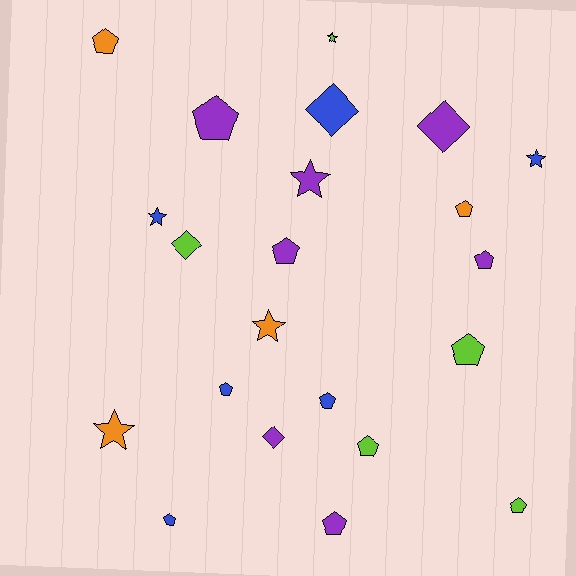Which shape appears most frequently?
Pentagon, with 12 objects.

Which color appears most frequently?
Purple, with 7 objects.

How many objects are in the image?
There are 22 objects.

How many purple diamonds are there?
There are 2 purple diamonds.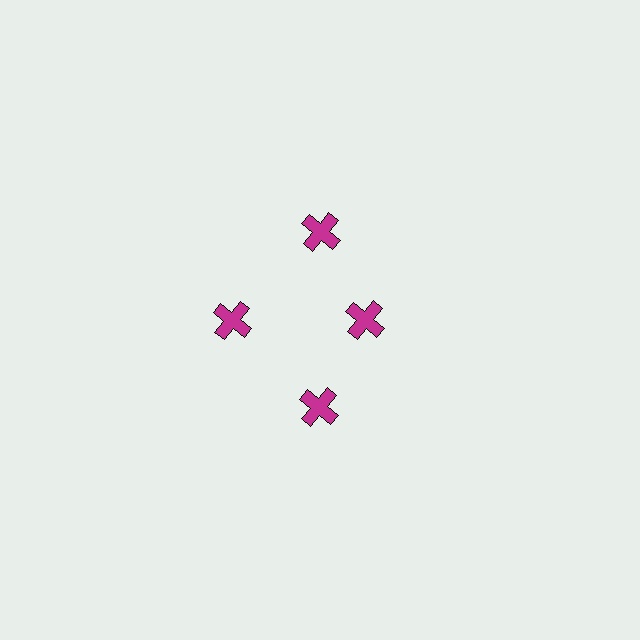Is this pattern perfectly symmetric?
No. The 4 magenta crosses are arranged in a ring, but one element near the 3 o'clock position is pulled inward toward the center, breaking the 4-fold rotational symmetry.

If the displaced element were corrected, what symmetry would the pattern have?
It would have 4-fold rotational symmetry — the pattern would map onto itself every 90 degrees.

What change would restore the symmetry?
The symmetry would be restored by moving it outward, back onto the ring so that all 4 crosses sit at equal angles and equal distance from the center.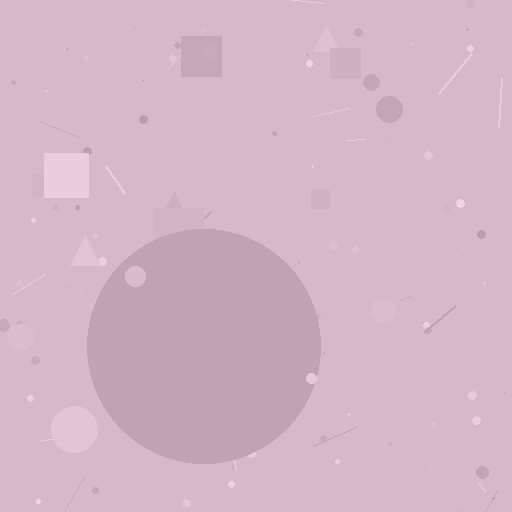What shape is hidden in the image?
A circle is hidden in the image.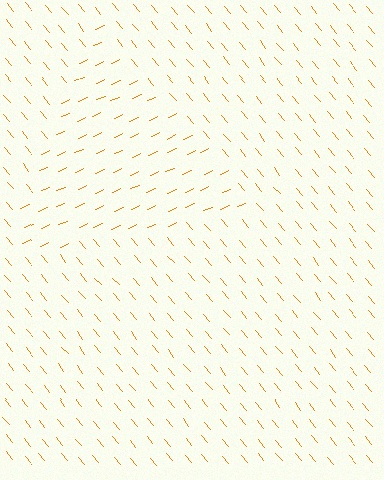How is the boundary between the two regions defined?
The boundary is defined purely by a change in line orientation (approximately 75 degrees difference). All lines are the same color and thickness.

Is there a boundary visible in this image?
Yes, there is a texture boundary formed by a change in line orientation.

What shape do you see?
I see a triangle.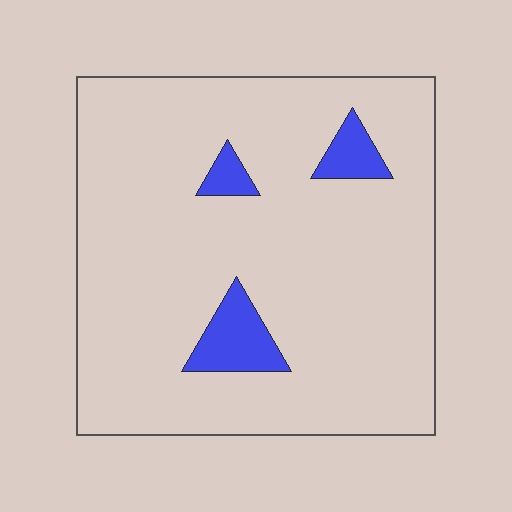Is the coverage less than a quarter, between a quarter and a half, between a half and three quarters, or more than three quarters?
Less than a quarter.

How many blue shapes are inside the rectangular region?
3.